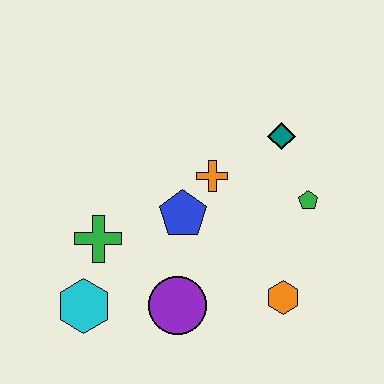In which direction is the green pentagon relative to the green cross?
The green pentagon is to the right of the green cross.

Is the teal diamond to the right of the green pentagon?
No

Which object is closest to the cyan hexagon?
The green cross is closest to the cyan hexagon.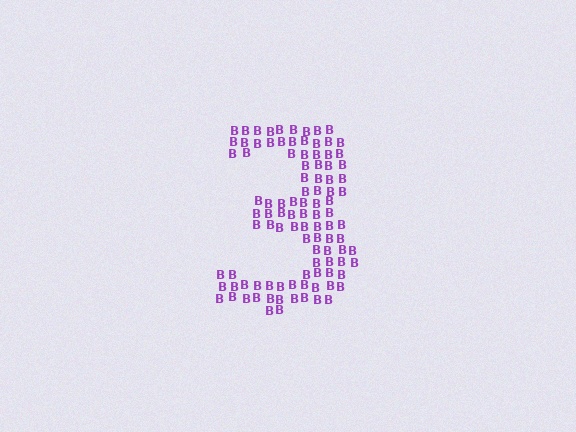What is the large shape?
The large shape is the digit 3.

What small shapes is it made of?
It is made of small letter B's.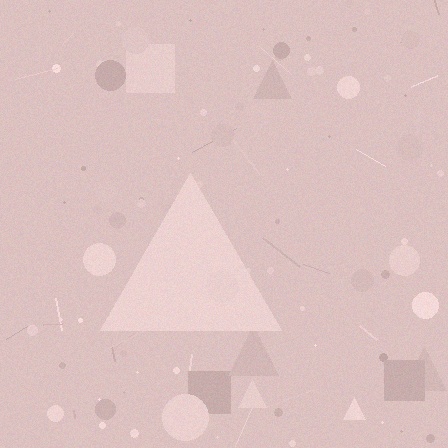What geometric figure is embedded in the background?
A triangle is embedded in the background.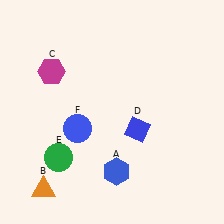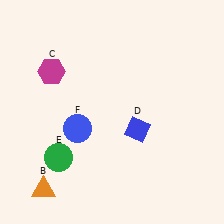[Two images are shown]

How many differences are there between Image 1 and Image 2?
There is 1 difference between the two images.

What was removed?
The blue hexagon (A) was removed in Image 2.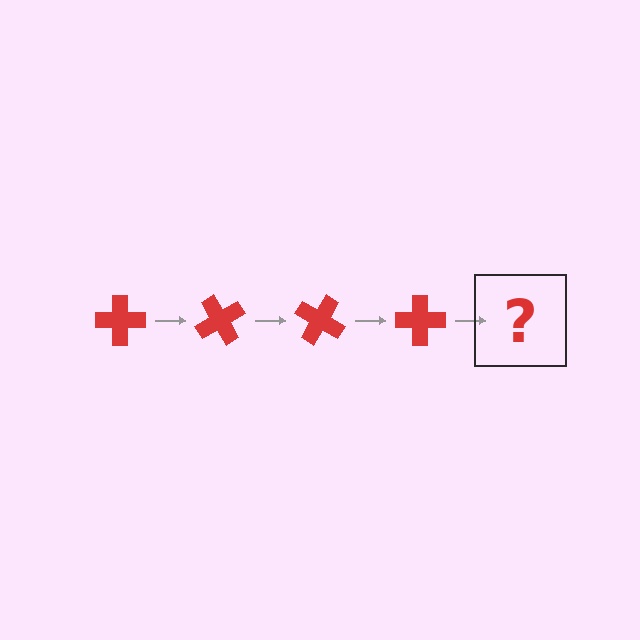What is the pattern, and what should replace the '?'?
The pattern is that the cross rotates 60 degrees each step. The '?' should be a red cross rotated 240 degrees.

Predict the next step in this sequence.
The next step is a red cross rotated 240 degrees.